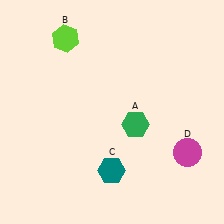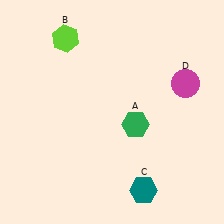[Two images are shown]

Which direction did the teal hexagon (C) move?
The teal hexagon (C) moved right.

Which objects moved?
The objects that moved are: the teal hexagon (C), the magenta circle (D).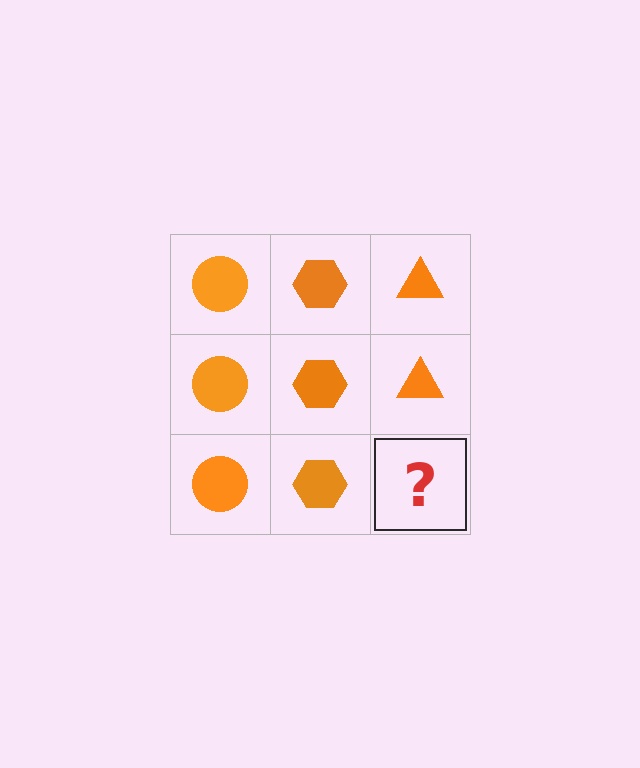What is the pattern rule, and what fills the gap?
The rule is that each column has a consistent shape. The gap should be filled with an orange triangle.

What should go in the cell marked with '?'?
The missing cell should contain an orange triangle.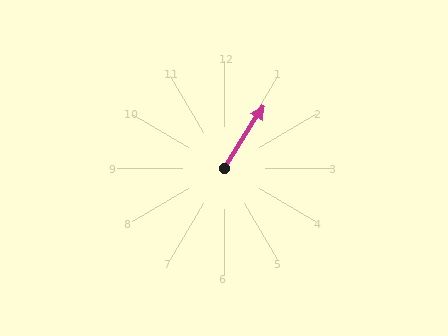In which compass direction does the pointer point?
Northeast.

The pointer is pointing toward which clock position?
Roughly 1 o'clock.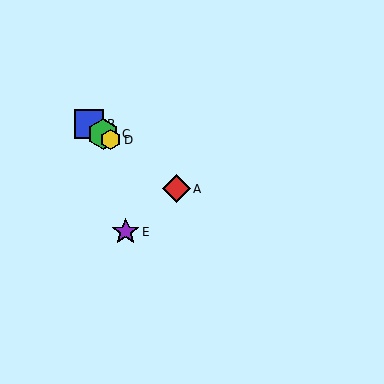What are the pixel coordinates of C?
Object C is at (103, 134).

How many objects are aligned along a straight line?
4 objects (A, B, C, D) are aligned along a straight line.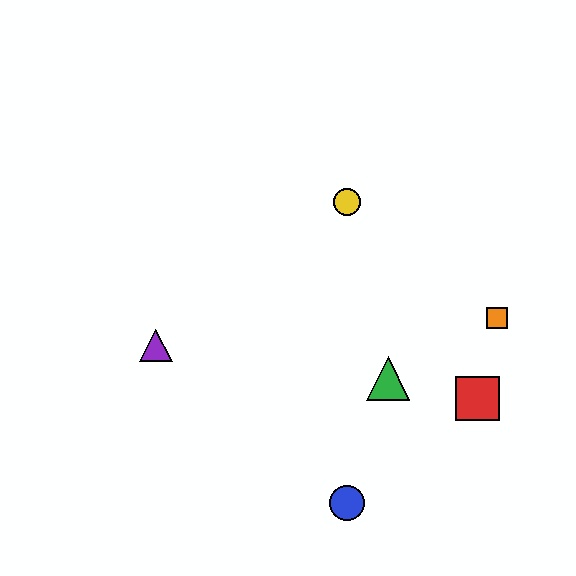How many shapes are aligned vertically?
2 shapes (the blue circle, the yellow circle) are aligned vertically.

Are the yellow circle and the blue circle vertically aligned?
Yes, both are at x≈347.